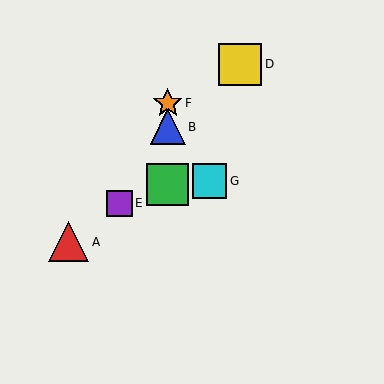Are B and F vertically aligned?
Yes, both are at x≈168.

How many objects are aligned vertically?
3 objects (B, C, F) are aligned vertically.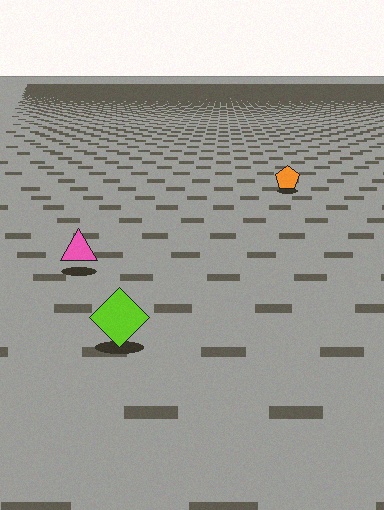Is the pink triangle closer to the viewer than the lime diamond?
No. The lime diamond is closer — you can tell from the texture gradient: the ground texture is coarser near it.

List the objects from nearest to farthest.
From nearest to farthest: the lime diamond, the pink triangle, the orange pentagon.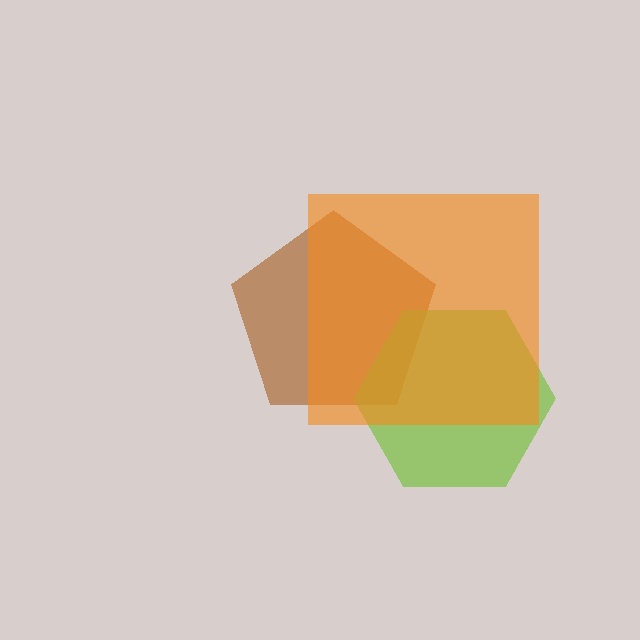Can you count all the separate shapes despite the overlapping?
Yes, there are 3 separate shapes.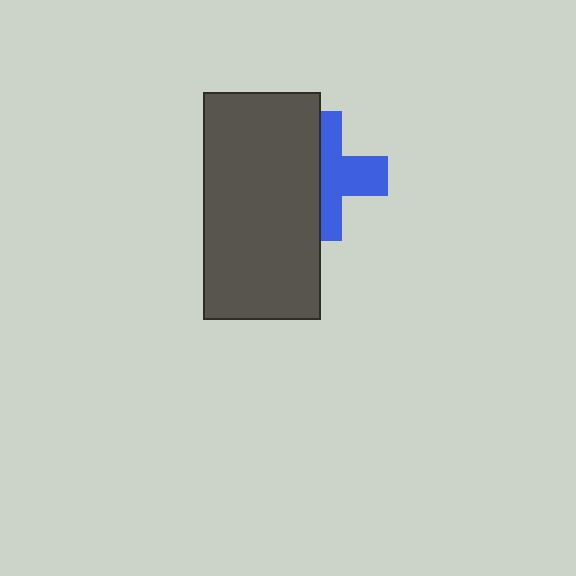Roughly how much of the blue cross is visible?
About half of it is visible (roughly 52%).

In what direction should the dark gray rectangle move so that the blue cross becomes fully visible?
The dark gray rectangle should move left. That is the shortest direction to clear the overlap and leave the blue cross fully visible.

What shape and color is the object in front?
The object in front is a dark gray rectangle.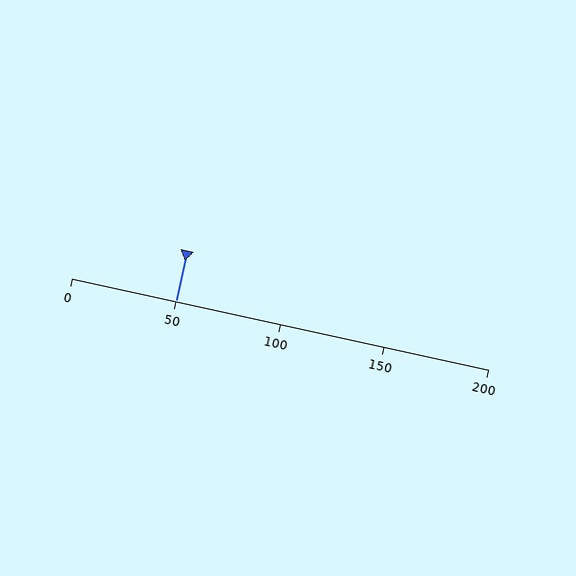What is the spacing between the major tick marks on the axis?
The major ticks are spaced 50 apart.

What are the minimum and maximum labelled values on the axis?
The axis runs from 0 to 200.